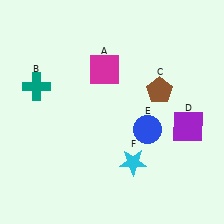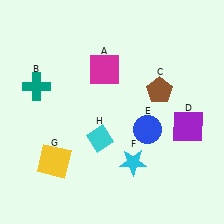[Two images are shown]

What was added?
A yellow square (G), a cyan diamond (H) were added in Image 2.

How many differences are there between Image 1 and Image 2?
There are 2 differences between the two images.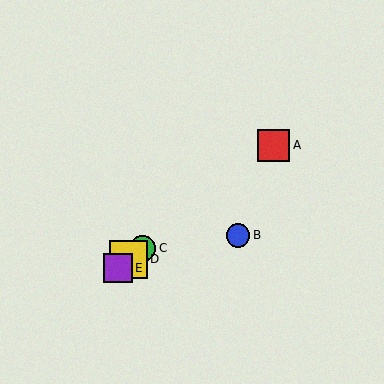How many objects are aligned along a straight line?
4 objects (A, C, D, E) are aligned along a straight line.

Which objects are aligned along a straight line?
Objects A, C, D, E are aligned along a straight line.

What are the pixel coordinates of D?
Object D is at (128, 259).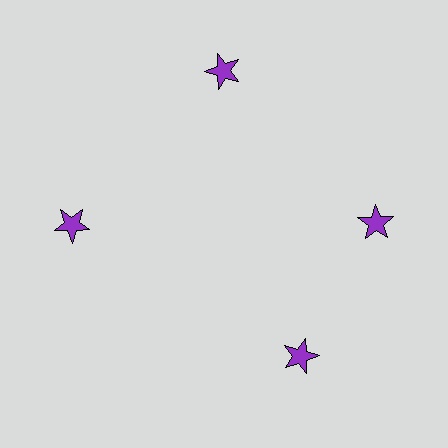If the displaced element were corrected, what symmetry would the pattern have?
It would have 4-fold rotational symmetry — the pattern would map onto itself every 90 degrees.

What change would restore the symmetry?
The symmetry would be restored by rotating it back into even spacing with its neighbors so that all 4 stars sit at equal angles and equal distance from the center.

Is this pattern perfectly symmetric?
No. The 4 purple stars are arranged in a ring, but one element near the 6 o'clock position is rotated out of alignment along the ring, breaking the 4-fold rotational symmetry.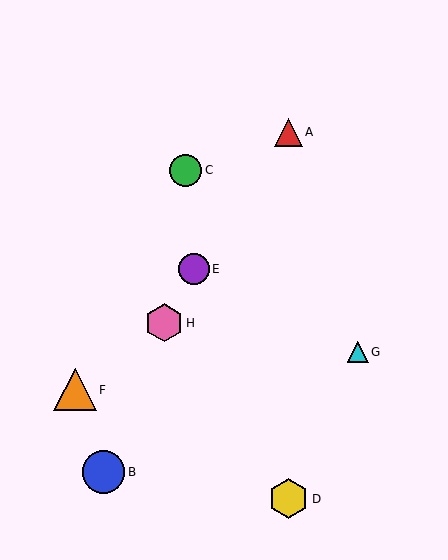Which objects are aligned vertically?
Objects A, D are aligned vertically.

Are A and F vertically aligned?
No, A is at x≈289 and F is at x≈75.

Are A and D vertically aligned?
Yes, both are at x≈289.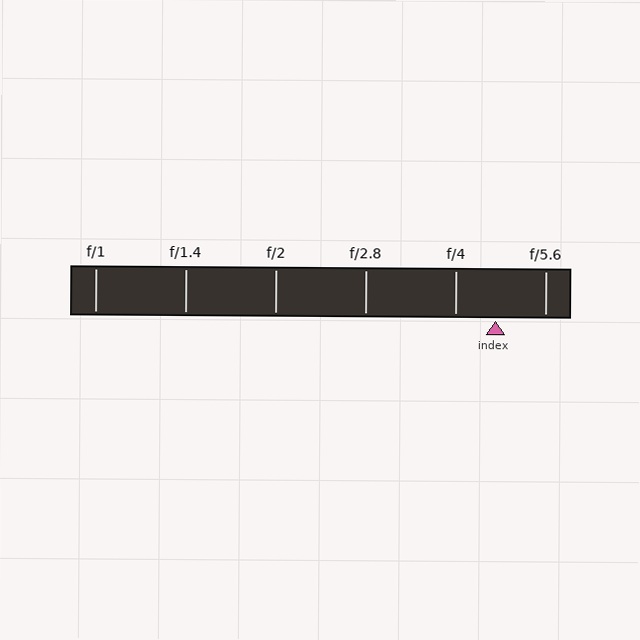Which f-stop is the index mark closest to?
The index mark is closest to f/4.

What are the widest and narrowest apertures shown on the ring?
The widest aperture shown is f/1 and the narrowest is f/5.6.